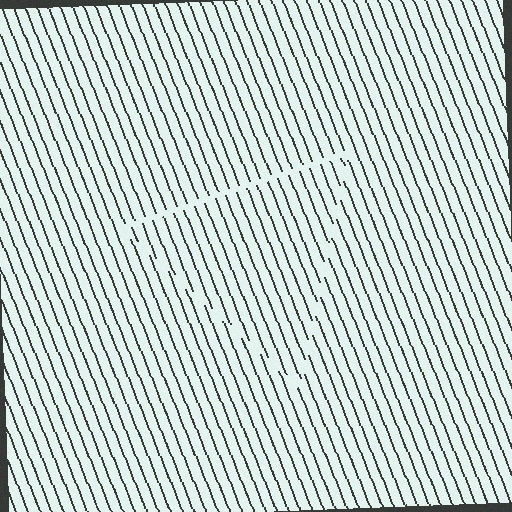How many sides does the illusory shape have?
3 sides — the line-ends trace a triangle.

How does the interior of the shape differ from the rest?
The interior of the shape contains the same grating, shifted by half a period — the contour is defined by the phase discontinuity where line-ends from the inner and outer gratings abut.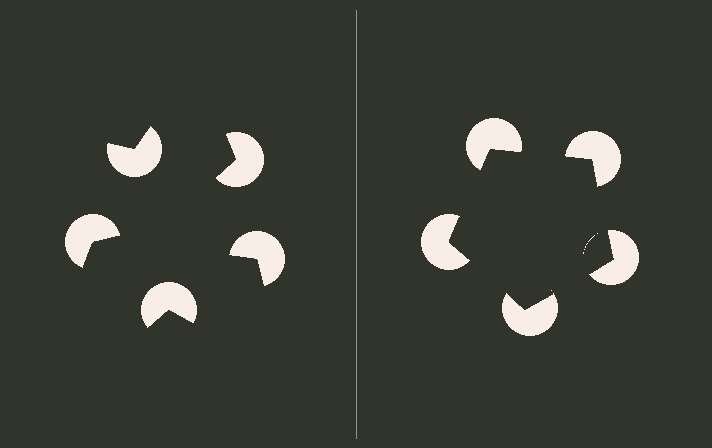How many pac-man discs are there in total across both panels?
10 — 5 on each side.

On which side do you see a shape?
An illusory pentagon appears on the right side. On the left side the wedge cuts are rotated, so no coherent shape forms.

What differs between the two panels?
The pac-man discs are positioned identically on both sides; only the wedge orientations differ. On the right they align to a pentagon; on the left they are misaligned.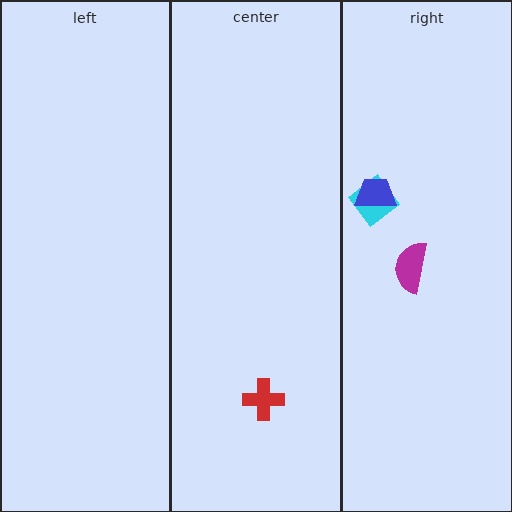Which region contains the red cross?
The center region.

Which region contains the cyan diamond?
The right region.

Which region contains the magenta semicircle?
The right region.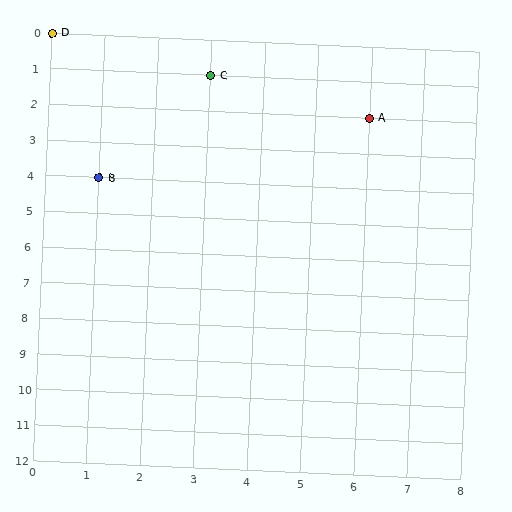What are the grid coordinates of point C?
Point C is at grid coordinates (3, 1).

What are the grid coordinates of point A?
Point A is at grid coordinates (6, 2).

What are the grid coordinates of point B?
Point B is at grid coordinates (1, 4).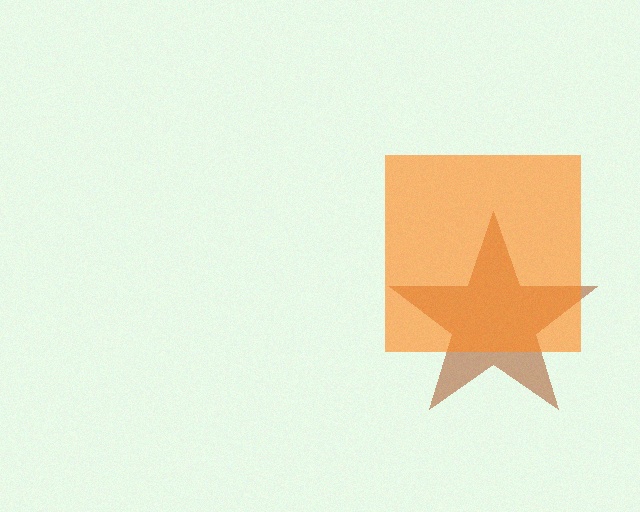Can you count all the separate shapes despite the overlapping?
Yes, there are 2 separate shapes.